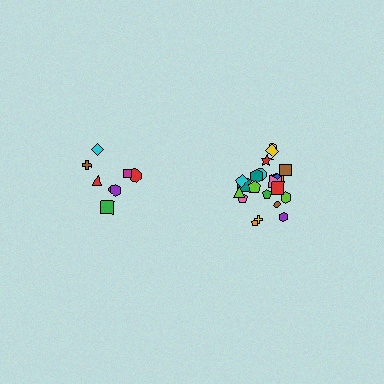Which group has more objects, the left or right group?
The right group.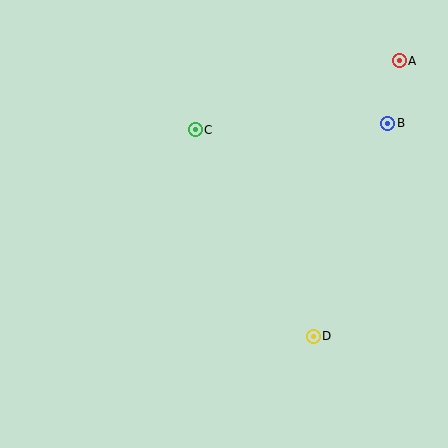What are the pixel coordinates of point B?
Point B is at (388, 123).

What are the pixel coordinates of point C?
Point C is at (195, 130).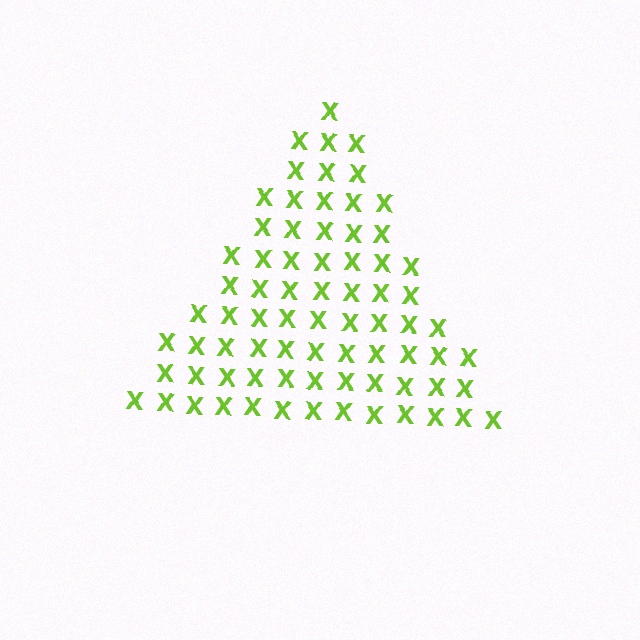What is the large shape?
The large shape is a triangle.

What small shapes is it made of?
It is made of small letter X's.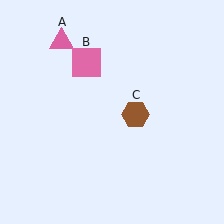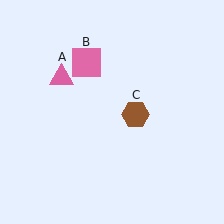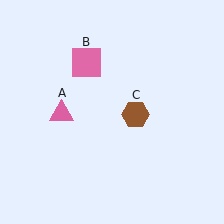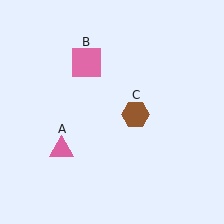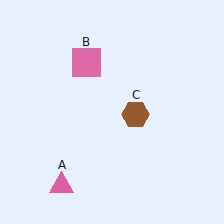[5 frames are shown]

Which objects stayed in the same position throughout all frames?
Pink square (object B) and brown hexagon (object C) remained stationary.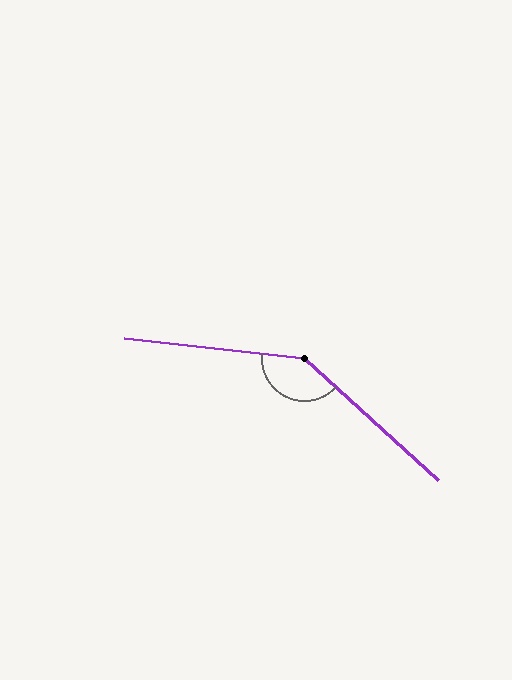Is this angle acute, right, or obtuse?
It is obtuse.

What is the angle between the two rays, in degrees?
Approximately 144 degrees.